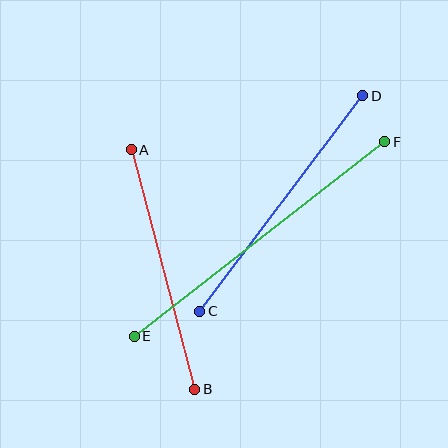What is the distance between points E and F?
The distance is approximately 317 pixels.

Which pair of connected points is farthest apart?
Points E and F are farthest apart.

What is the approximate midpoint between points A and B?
The midpoint is at approximately (163, 269) pixels.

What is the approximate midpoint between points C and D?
The midpoint is at approximately (281, 204) pixels.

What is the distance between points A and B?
The distance is approximately 248 pixels.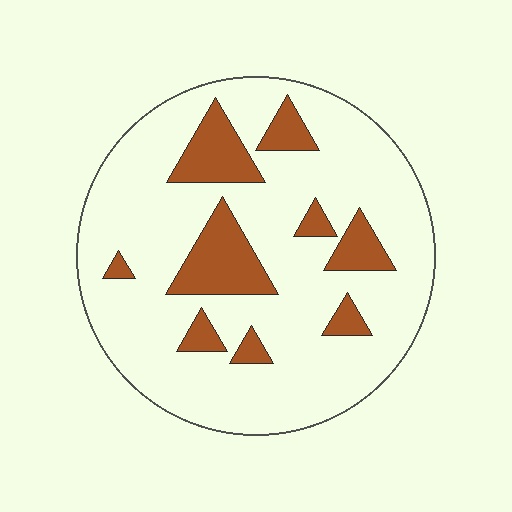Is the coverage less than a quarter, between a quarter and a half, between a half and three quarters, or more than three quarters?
Less than a quarter.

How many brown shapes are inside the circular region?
9.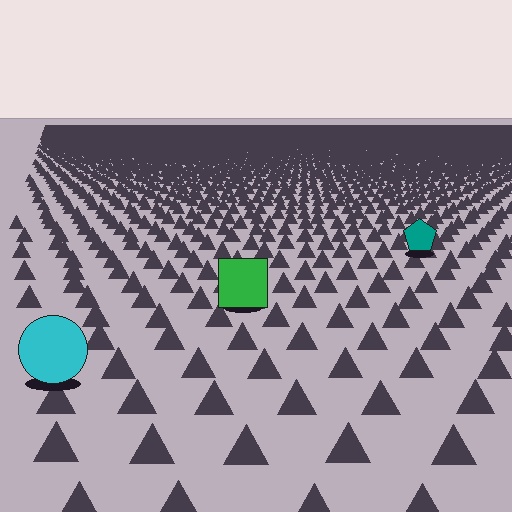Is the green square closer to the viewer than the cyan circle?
No. The cyan circle is closer — you can tell from the texture gradient: the ground texture is coarser near it.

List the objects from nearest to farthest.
From nearest to farthest: the cyan circle, the green square, the teal pentagon.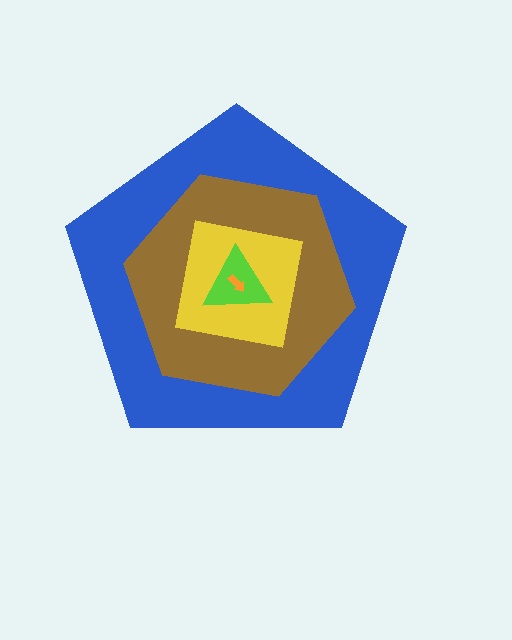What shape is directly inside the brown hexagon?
The yellow square.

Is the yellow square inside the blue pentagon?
Yes.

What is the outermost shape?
The blue pentagon.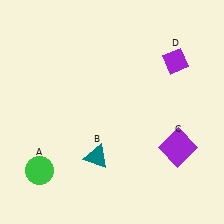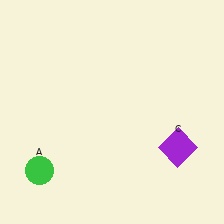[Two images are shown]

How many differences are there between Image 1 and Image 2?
There are 2 differences between the two images.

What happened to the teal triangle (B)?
The teal triangle (B) was removed in Image 2. It was in the bottom-left area of Image 1.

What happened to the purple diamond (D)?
The purple diamond (D) was removed in Image 2. It was in the top-right area of Image 1.